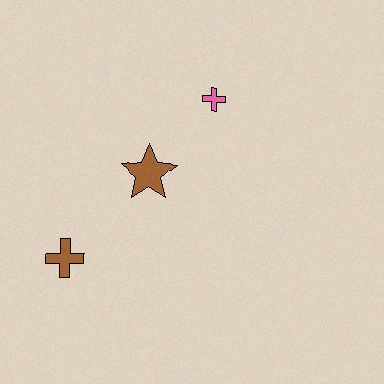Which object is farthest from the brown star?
The brown cross is farthest from the brown star.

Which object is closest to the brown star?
The pink cross is closest to the brown star.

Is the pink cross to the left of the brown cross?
No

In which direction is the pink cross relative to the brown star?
The pink cross is above the brown star.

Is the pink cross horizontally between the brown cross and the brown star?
No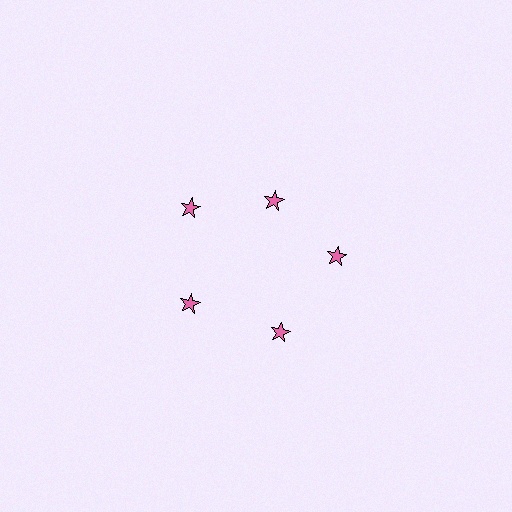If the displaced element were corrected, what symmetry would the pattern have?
It would have 5-fold rotational symmetry — the pattern would map onto itself every 72 degrees.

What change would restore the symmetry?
The symmetry would be restored by moving it outward, back onto the ring so that all 5 stars sit at equal angles and equal distance from the center.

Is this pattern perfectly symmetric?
No. The 5 pink stars are arranged in a ring, but one element near the 1 o'clock position is pulled inward toward the center, breaking the 5-fold rotational symmetry.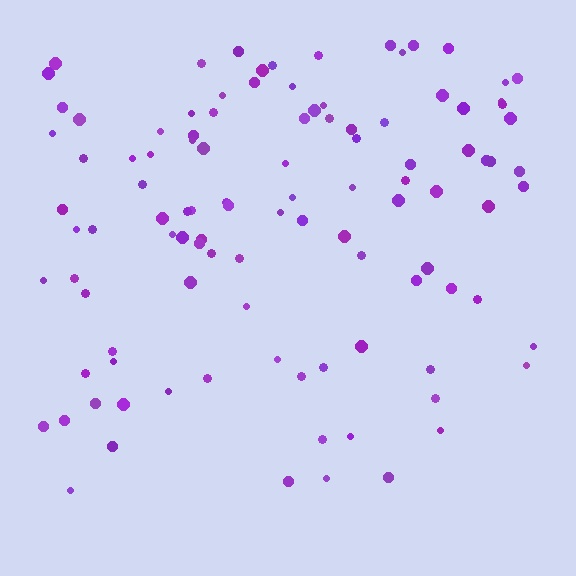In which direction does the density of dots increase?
From bottom to top, with the top side densest.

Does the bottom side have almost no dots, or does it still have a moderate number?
Still a moderate number, just noticeably fewer than the top.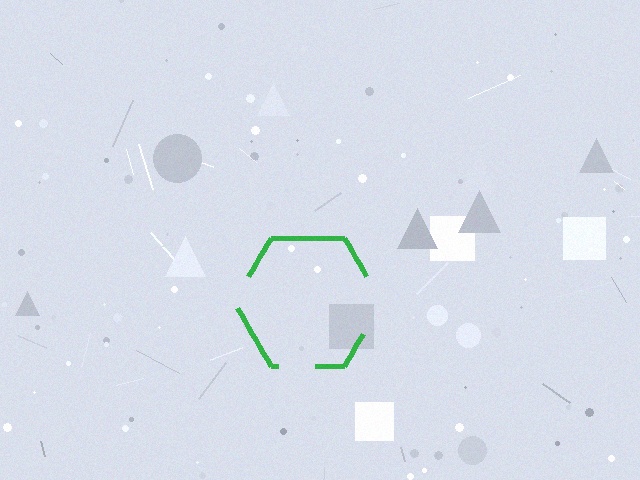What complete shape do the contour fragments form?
The contour fragments form a hexagon.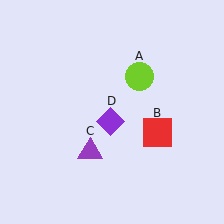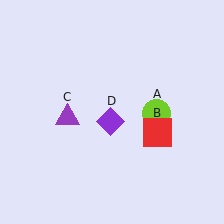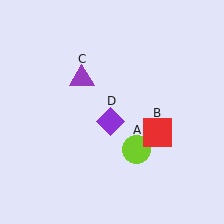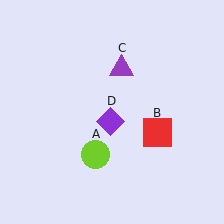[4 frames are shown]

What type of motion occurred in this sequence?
The lime circle (object A), purple triangle (object C) rotated clockwise around the center of the scene.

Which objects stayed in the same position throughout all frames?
Red square (object B) and purple diamond (object D) remained stationary.